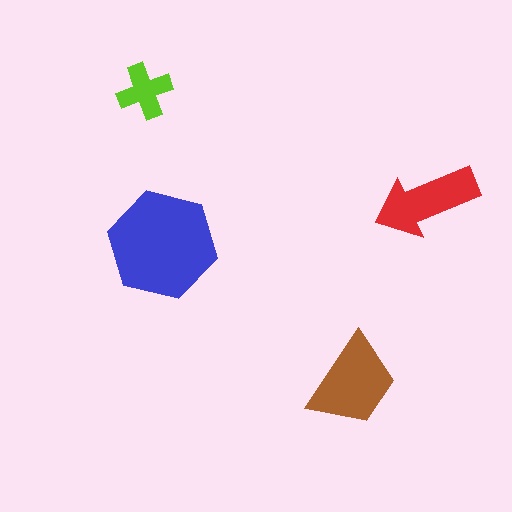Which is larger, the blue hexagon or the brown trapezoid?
The blue hexagon.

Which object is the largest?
The blue hexagon.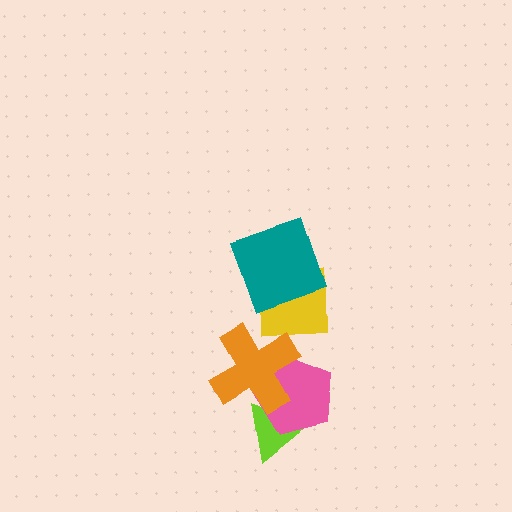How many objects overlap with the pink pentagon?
2 objects overlap with the pink pentagon.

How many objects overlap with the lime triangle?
2 objects overlap with the lime triangle.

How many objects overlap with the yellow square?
2 objects overlap with the yellow square.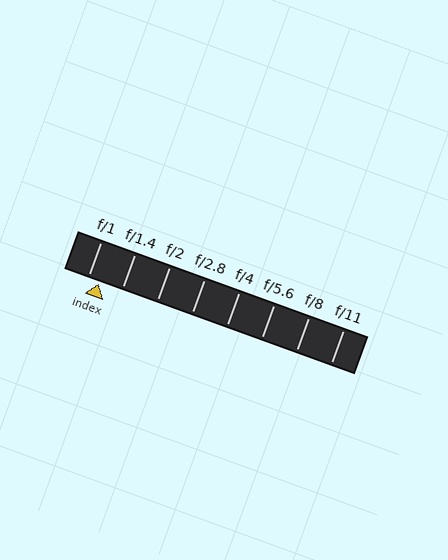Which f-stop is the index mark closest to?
The index mark is closest to f/1.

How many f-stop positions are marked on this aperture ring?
There are 8 f-stop positions marked.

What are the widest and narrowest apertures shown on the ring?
The widest aperture shown is f/1 and the narrowest is f/11.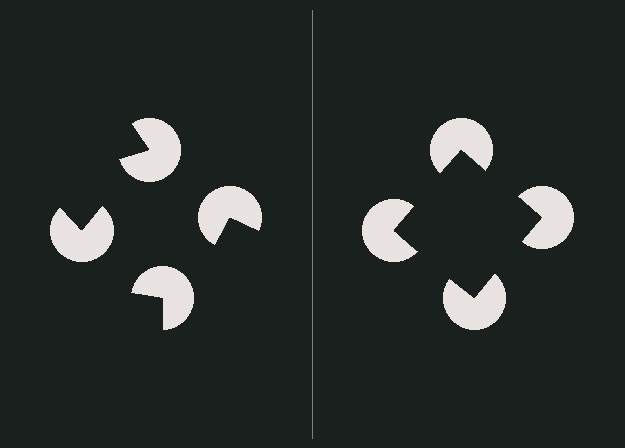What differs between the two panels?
The pac-man discs are positioned identically on both sides; only the wedge orientations differ. On the right they align to a square; on the left they are misaligned.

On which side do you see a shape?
An illusory square appears on the right side. On the left side the wedge cuts are rotated, so no coherent shape forms.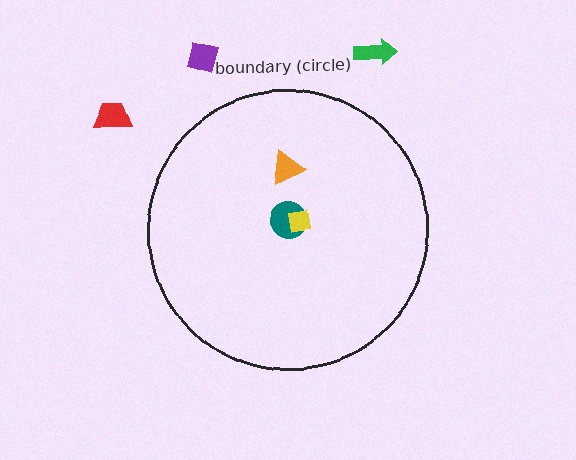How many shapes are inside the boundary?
3 inside, 3 outside.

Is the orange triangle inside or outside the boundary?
Inside.